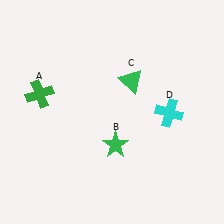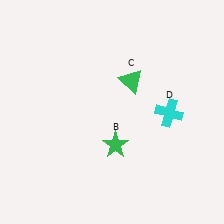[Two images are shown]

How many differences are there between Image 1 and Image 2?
There is 1 difference between the two images.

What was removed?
The green cross (A) was removed in Image 2.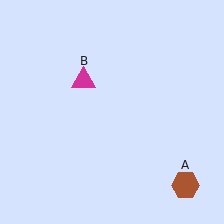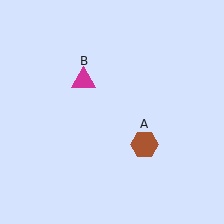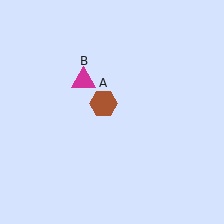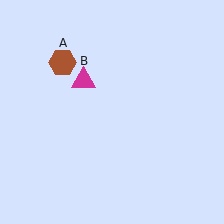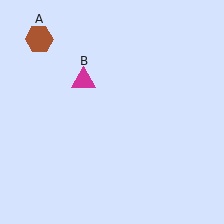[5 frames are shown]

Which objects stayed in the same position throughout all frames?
Magenta triangle (object B) remained stationary.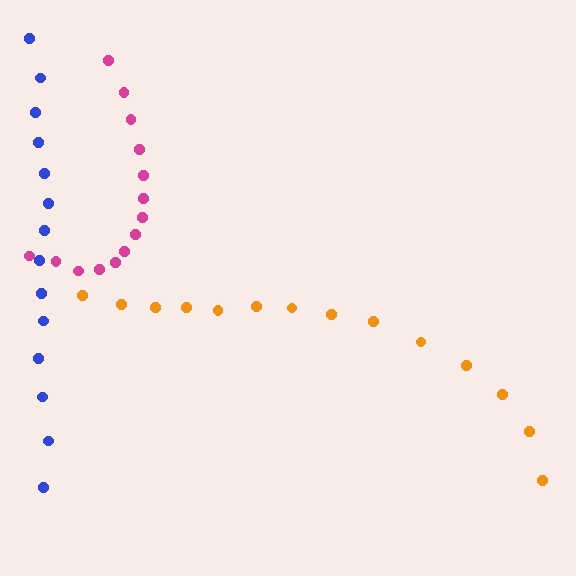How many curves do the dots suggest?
There are 3 distinct paths.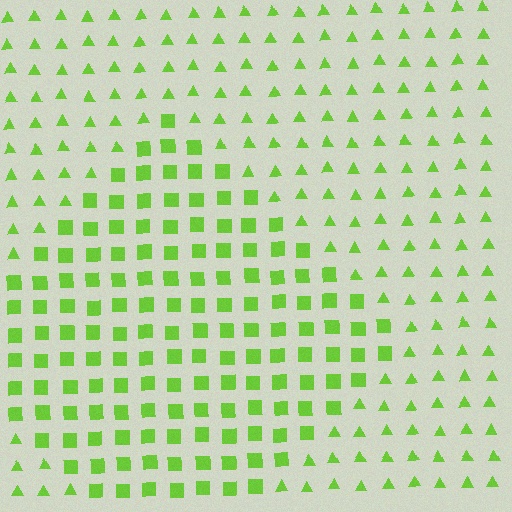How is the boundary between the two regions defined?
The boundary is defined by a change in element shape: squares inside vs. triangles outside. All elements share the same color and spacing.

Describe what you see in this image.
The image is filled with small lime elements arranged in a uniform grid. A diamond-shaped region contains squares, while the surrounding area contains triangles. The boundary is defined purely by the change in element shape.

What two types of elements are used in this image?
The image uses squares inside the diamond region and triangles outside it.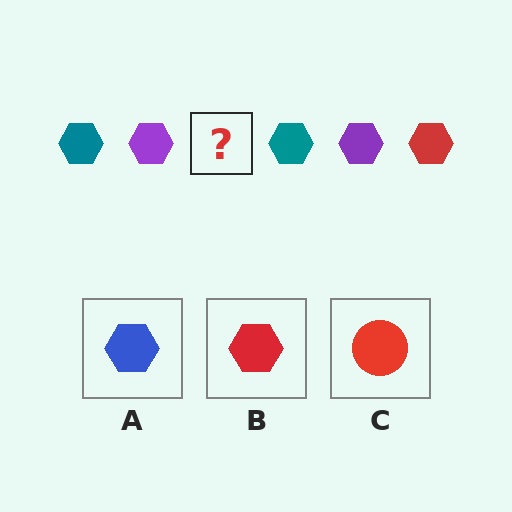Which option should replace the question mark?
Option B.